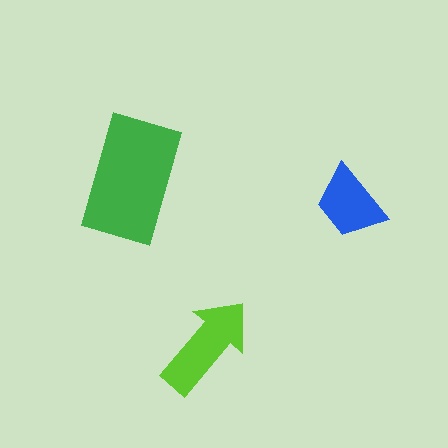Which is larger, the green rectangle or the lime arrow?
The green rectangle.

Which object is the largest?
The green rectangle.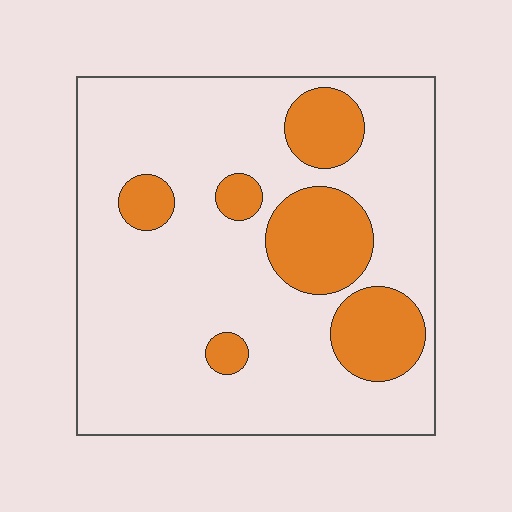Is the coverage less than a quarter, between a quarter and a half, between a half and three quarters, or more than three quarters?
Less than a quarter.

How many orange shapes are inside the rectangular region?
6.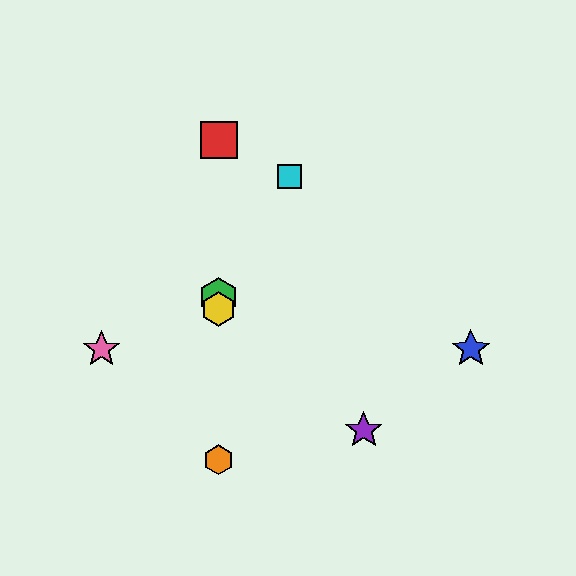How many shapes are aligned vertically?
4 shapes (the red square, the green hexagon, the yellow hexagon, the orange hexagon) are aligned vertically.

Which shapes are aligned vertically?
The red square, the green hexagon, the yellow hexagon, the orange hexagon are aligned vertically.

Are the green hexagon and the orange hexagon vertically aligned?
Yes, both are at x≈219.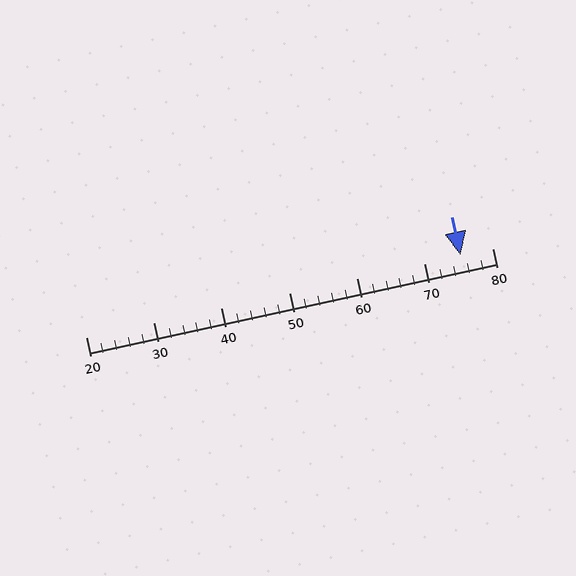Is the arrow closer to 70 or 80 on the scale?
The arrow is closer to 80.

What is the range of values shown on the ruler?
The ruler shows values from 20 to 80.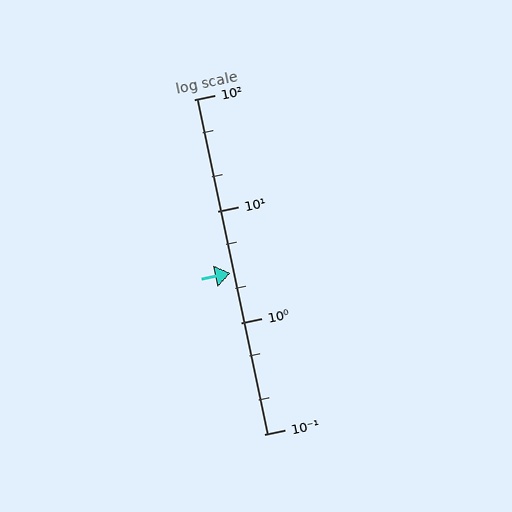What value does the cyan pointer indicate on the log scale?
The pointer indicates approximately 2.8.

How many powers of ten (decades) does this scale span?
The scale spans 3 decades, from 0.1 to 100.